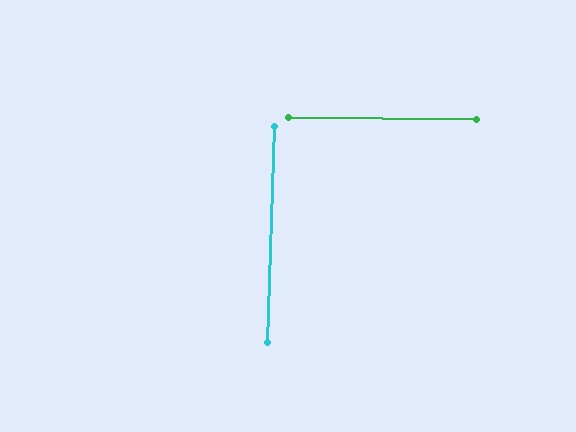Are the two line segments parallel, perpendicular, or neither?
Perpendicular — they meet at approximately 89°.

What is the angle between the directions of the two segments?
Approximately 89 degrees.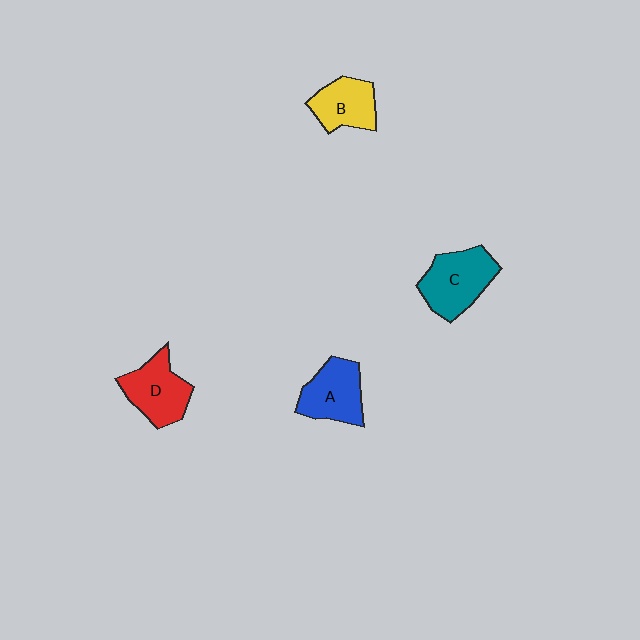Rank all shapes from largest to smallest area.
From largest to smallest: C (teal), D (red), A (blue), B (yellow).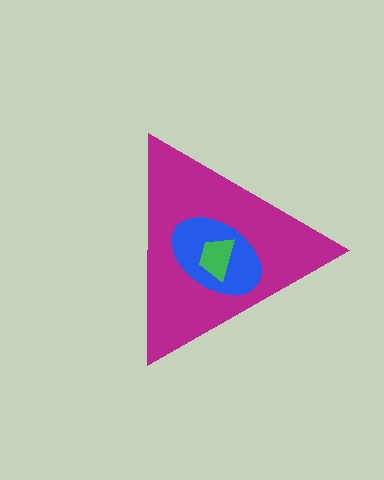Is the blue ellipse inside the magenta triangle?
Yes.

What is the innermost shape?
The green trapezoid.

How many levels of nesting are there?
3.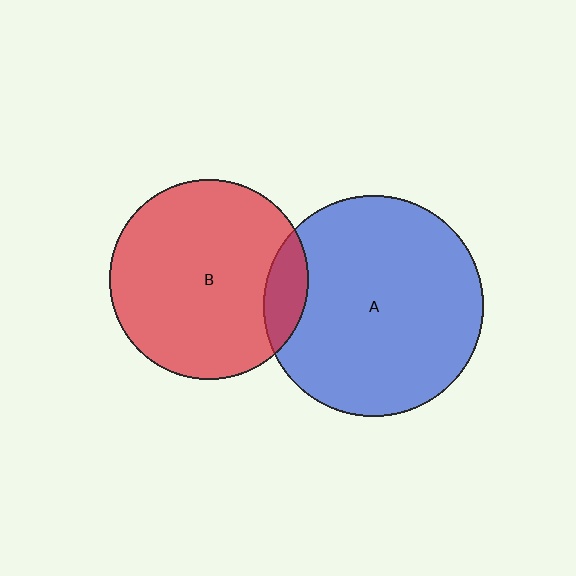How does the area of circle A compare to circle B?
Approximately 1.2 times.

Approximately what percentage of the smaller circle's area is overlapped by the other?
Approximately 10%.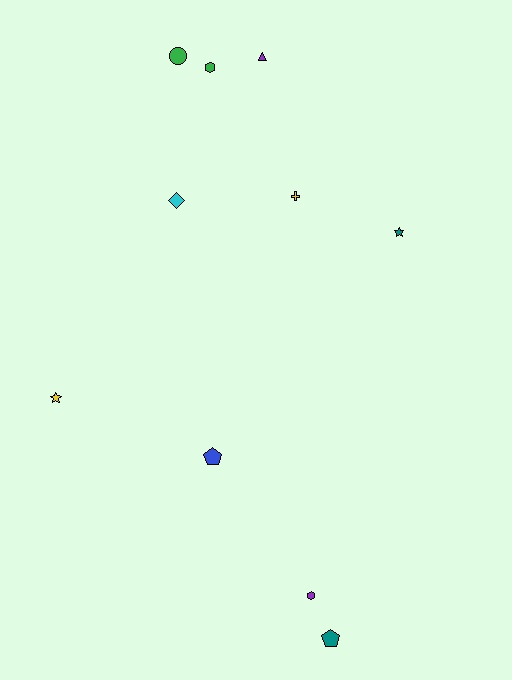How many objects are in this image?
There are 10 objects.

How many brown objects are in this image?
There are no brown objects.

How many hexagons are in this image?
There are 2 hexagons.